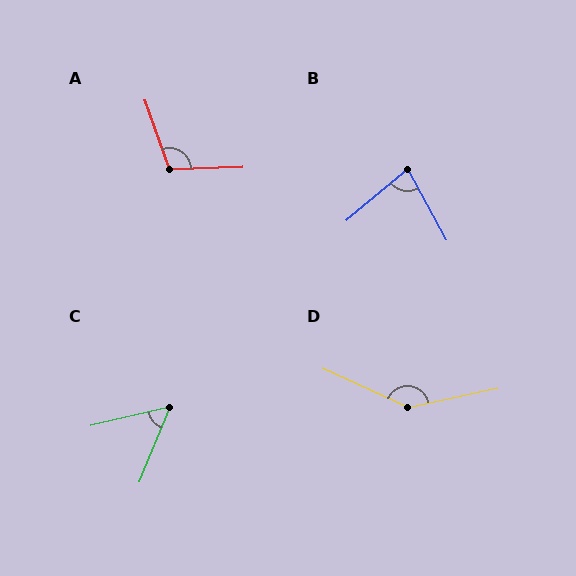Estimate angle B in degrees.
Approximately 79 degrees.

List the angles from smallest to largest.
C (55°), B (79°), A (107°), D (143°).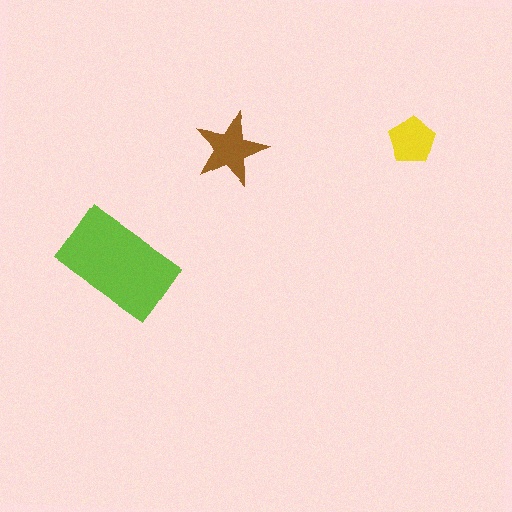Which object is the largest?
The lime rectangle.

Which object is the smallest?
The yellow pentagon.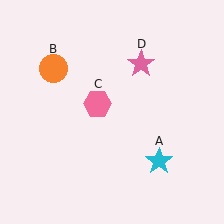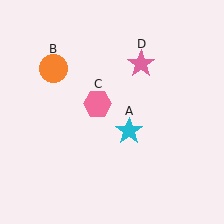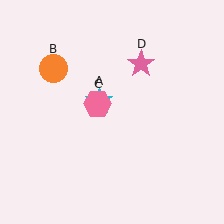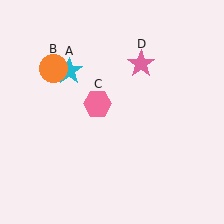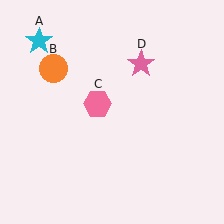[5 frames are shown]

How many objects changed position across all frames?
1 object changed position: cyan star (object A).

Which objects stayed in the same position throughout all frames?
Orange circle (object B) and pink hexagon (object C) and pink star (object D) remained stationary.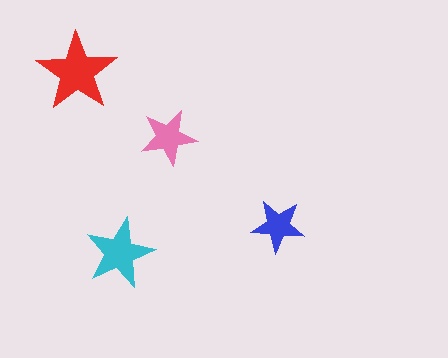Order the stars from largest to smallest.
the red one, the cyan one, the pink one, the blue one.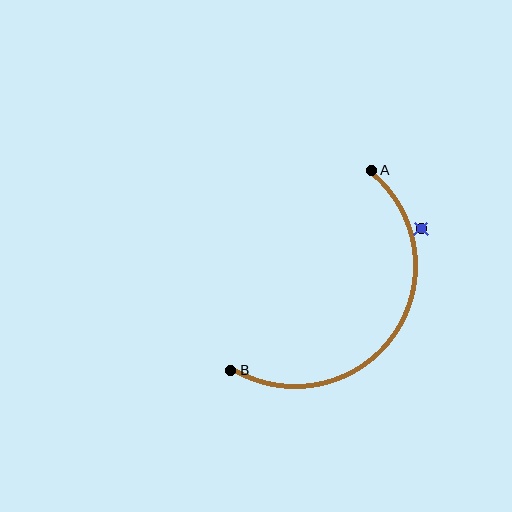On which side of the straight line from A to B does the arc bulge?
The arc bulges below and to the right of the straight line connecting A and B.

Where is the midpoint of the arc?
The arc midpoint is the point on the curve farthest from the straight line joining A and B. It sits below and to the right of that line.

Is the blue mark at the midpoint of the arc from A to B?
No — the blue mark does not lie on the arc at all. It sits slightly outside the curve.